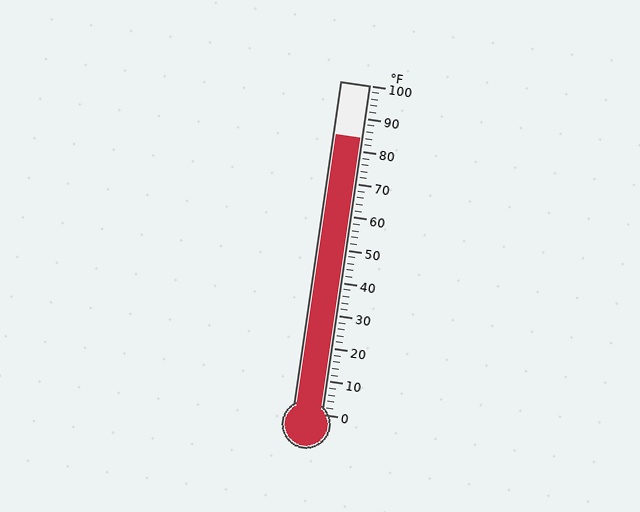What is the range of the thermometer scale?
The thermometer scale ranges from 0°F to 100°F.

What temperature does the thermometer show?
The thermometer shows approximately 84°F.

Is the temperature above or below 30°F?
The temperature is above 30°F.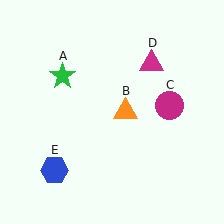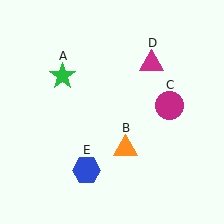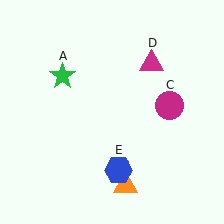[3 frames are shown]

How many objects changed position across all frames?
2 objects changed position: orange triangle (object B), blue hexagon (object E).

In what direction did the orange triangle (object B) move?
The orange triangle (object B) moved down.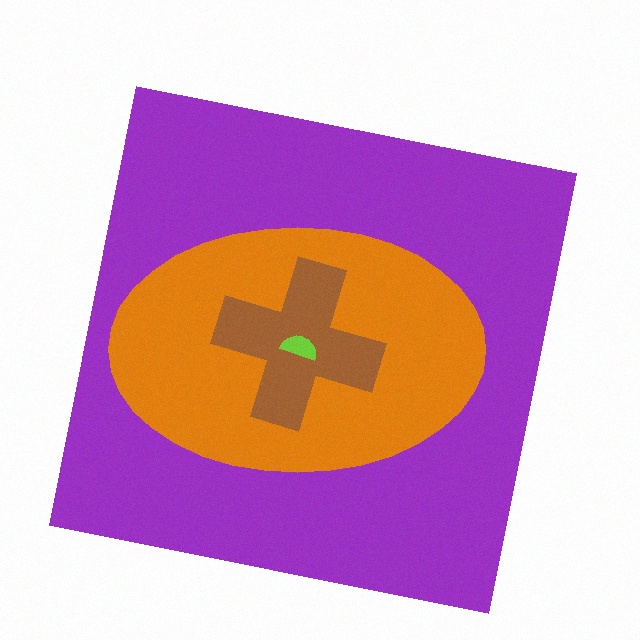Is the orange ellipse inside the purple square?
Yes.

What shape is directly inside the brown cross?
The lime semicircle.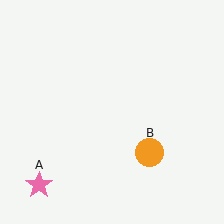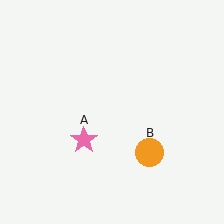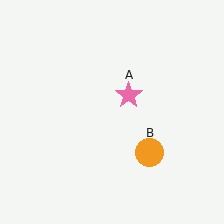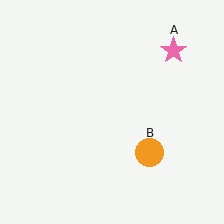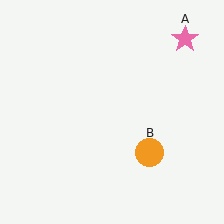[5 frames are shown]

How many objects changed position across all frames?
1 object changed position: pink star (object A).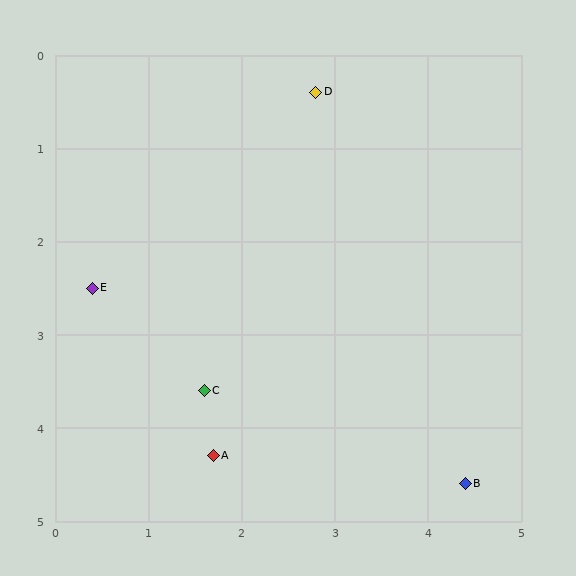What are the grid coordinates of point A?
Point A is at approximately (1.7, 4.3).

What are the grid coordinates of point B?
Point B is at approximately (4.4, 4.6).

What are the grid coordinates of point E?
Point E is at approximately (0.4, 2.5).